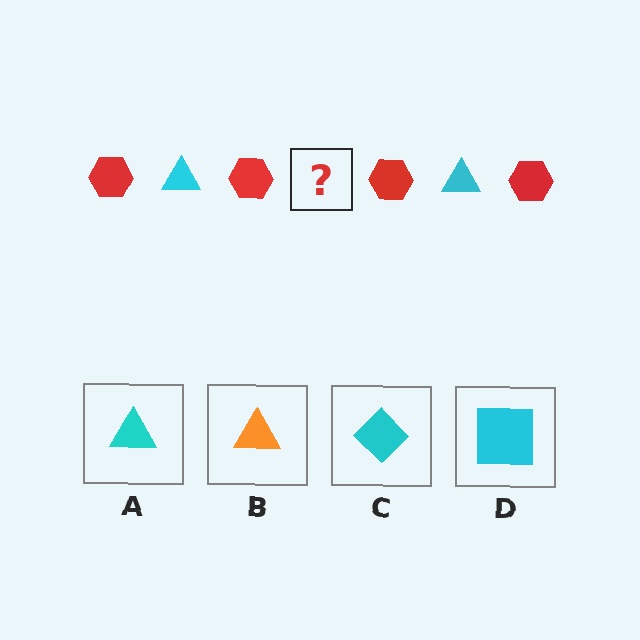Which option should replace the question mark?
Option A.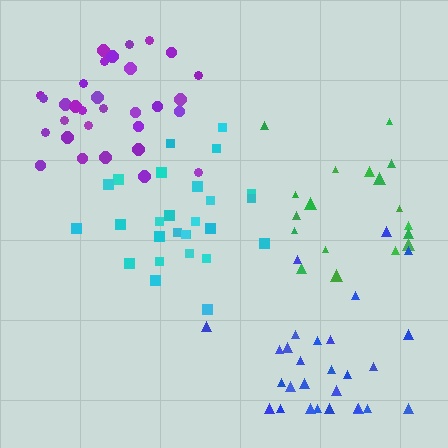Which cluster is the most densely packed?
Purple.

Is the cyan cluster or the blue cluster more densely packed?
Cyan.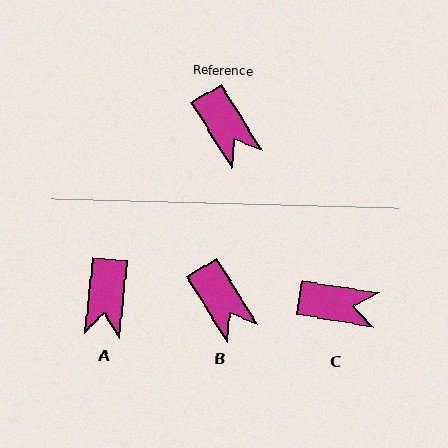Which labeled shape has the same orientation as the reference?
B.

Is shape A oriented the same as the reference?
No, it is off by about 38 degrees.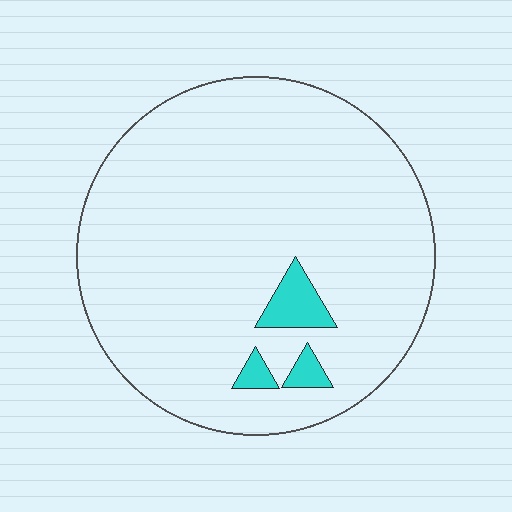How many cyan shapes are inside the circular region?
3.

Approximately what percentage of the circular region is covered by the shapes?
Approximately 5%.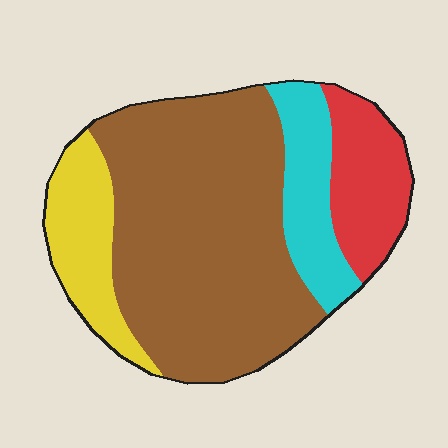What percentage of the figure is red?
Red covers around 15% of the figure.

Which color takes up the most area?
Brown, at roughly 60%.